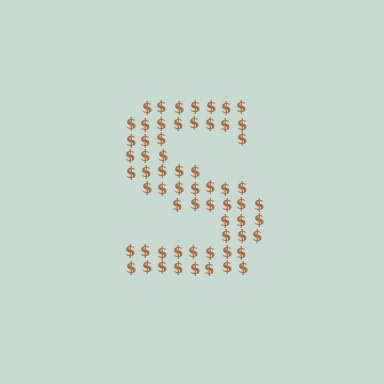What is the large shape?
The large shape is the letter S.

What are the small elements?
The small elements are dollar signs.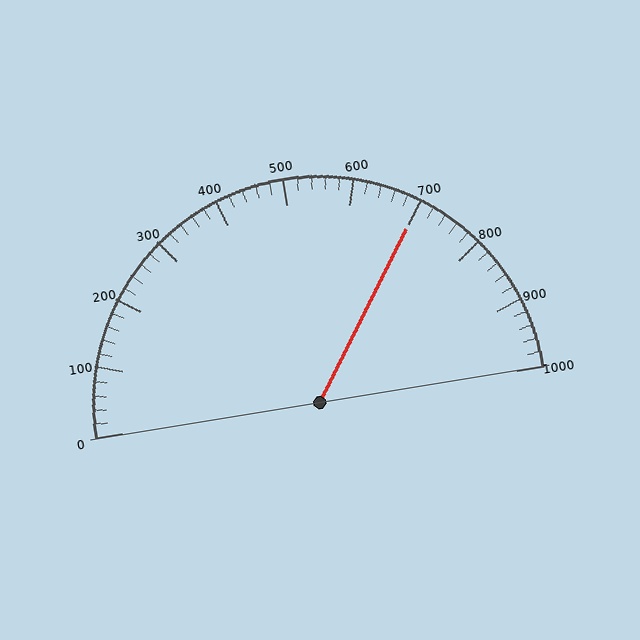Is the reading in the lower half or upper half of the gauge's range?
The reading is in the upper half of the range (0 to 1000).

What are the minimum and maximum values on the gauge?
The gauge ranges from 0 to 1000.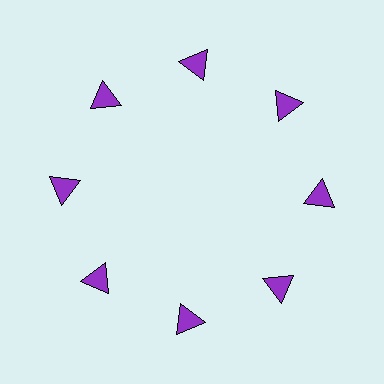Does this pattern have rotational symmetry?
Yes, this pattern has 8-fold rotational symmetry. It looks the same after rotating 45 degrees around the center.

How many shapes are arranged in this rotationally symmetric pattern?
There are 8 shapes, arranged in 8 groups of 1.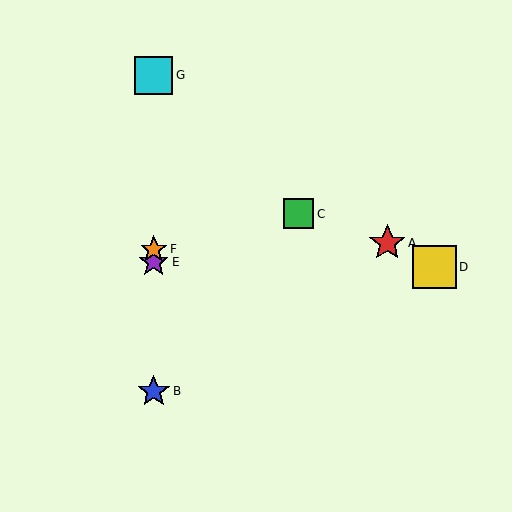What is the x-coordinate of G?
Object G is at x≈154.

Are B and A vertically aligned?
No, B is at x≈154 and A is at x≈387.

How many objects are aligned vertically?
4 objects (B, E, F, G) are aligned vertically.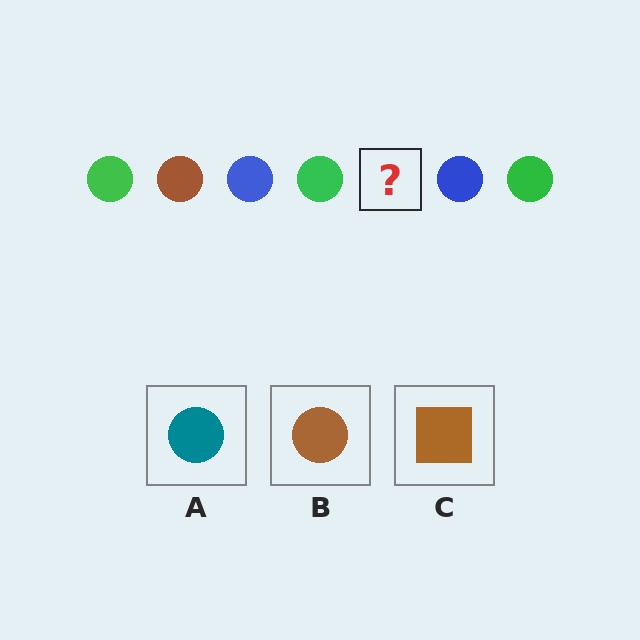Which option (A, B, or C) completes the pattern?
B.